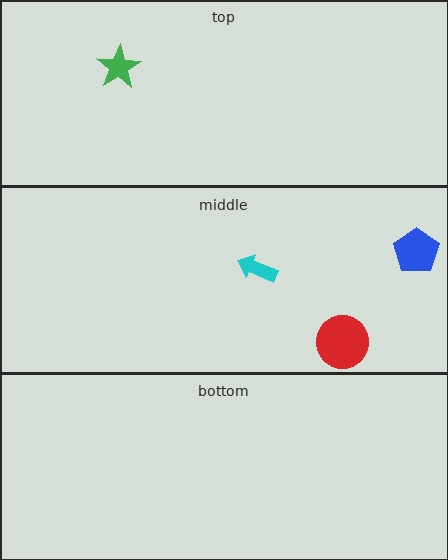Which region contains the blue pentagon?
The middle region.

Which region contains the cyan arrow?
The middle region.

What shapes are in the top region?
The green star.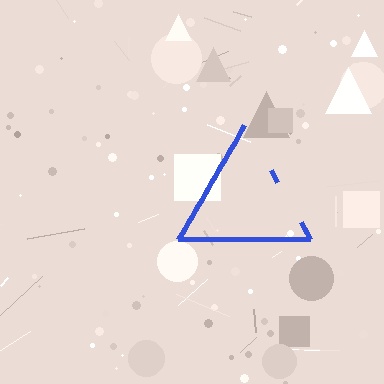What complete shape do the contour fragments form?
The contour fragments form a triangle.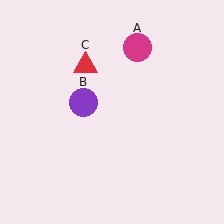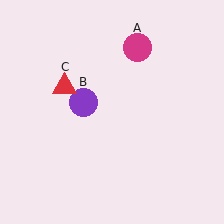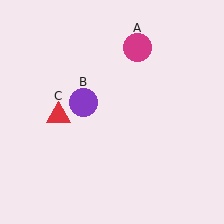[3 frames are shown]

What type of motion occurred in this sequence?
The red triangle (object C) rotated counterclockwise around the center of the scene.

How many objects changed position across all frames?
1 object changed position: red triangle (object C).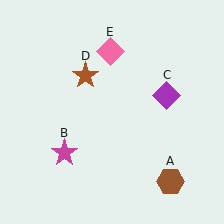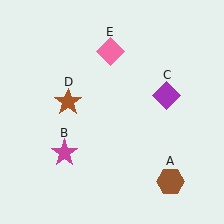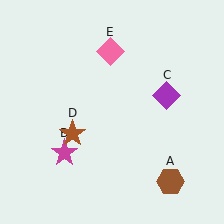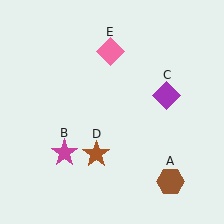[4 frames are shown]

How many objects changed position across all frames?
1 object changed position: brown star (object D).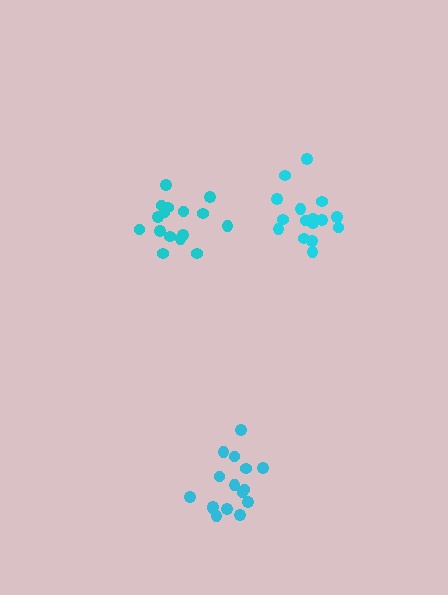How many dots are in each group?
Group 1: 16 dots, Group 2: 16 dots, Group 3: 16 dots (48 total).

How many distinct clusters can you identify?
There are 3 distinct clusters.